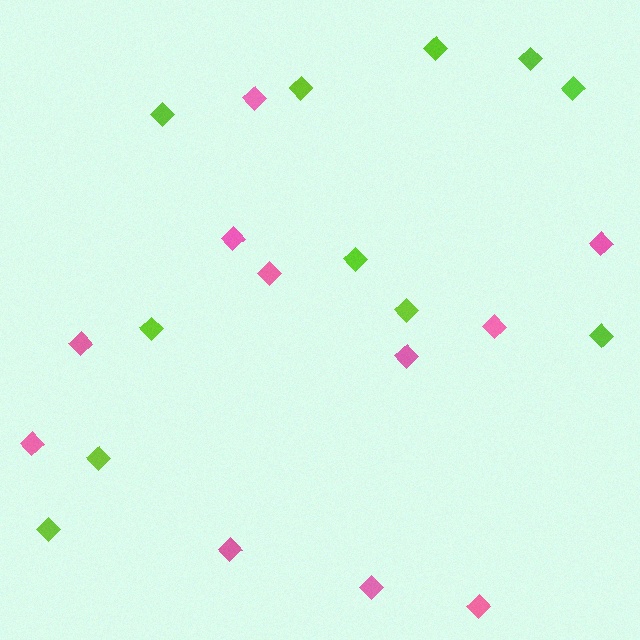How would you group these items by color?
There are 2 groups: one group of lime diamonds (11) and one group of pink diamonds (11).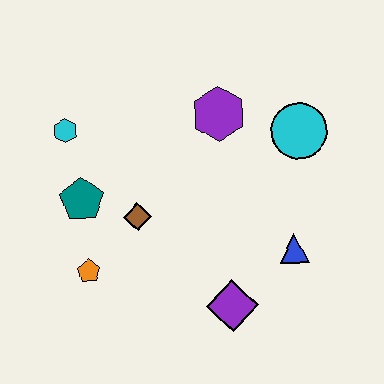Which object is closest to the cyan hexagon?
The teal pentagon is closest to the cyan hexagon.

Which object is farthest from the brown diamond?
The cyan circle is farthest from the brown diamond.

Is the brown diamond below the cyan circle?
Yes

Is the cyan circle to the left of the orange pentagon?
No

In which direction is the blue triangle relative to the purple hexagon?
The blue triangle is below the purple hexagon.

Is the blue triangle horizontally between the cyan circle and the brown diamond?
Yes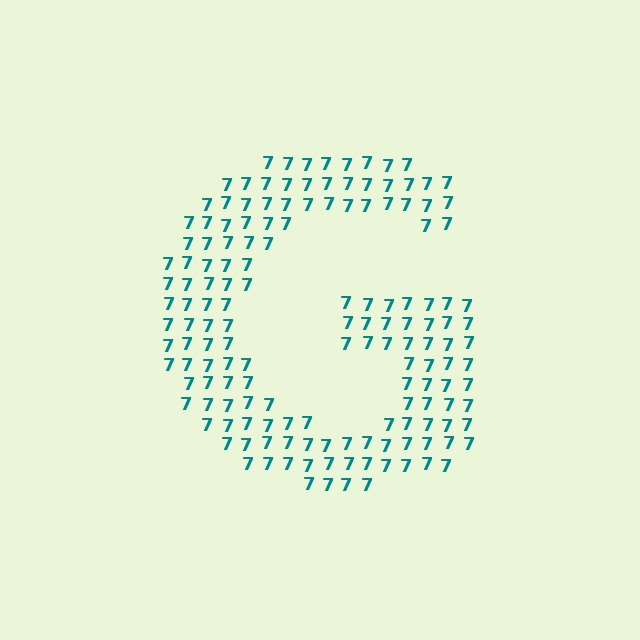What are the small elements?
The small elements are digit 7's.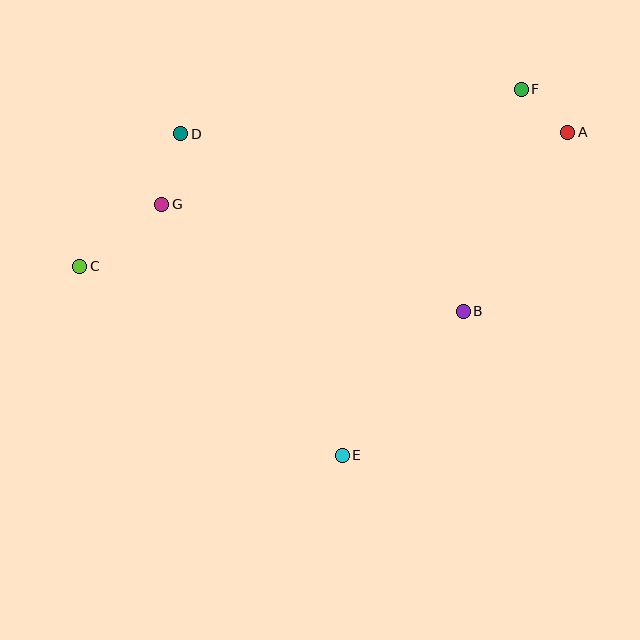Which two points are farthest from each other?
Points A and C are farthest from each other.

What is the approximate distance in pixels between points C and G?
The distance between C and G is approximately 103 pixels.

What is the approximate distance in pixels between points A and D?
The distance between A and D is approximately 387 pixels.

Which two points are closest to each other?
Points A and F are closest to each other.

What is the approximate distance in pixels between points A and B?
The distance between A and B is approximately 207 pixels.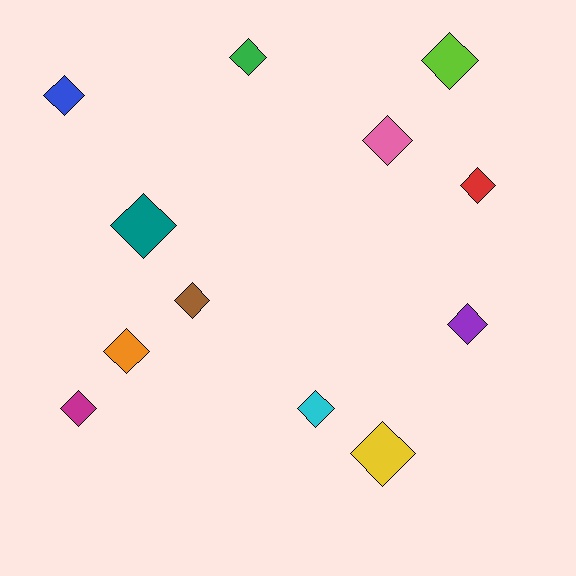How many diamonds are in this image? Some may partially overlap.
There are 12 diamonds.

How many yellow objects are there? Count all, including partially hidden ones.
There is 1 yellow object.